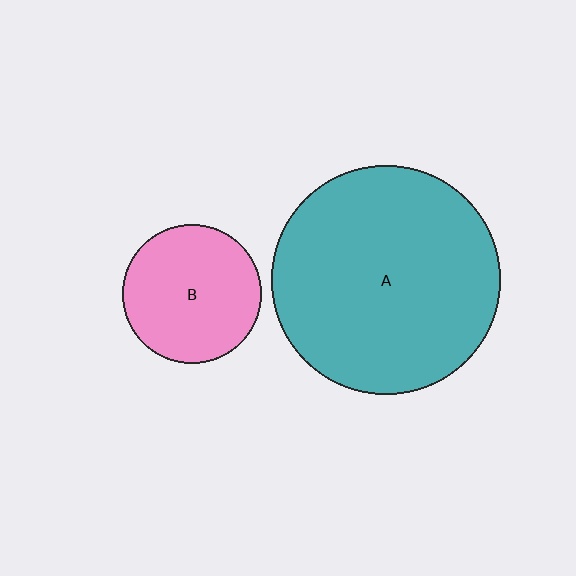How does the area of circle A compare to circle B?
Approximately 2.7 times.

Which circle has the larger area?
Circle A (teal).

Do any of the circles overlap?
No, none of the circles overlap.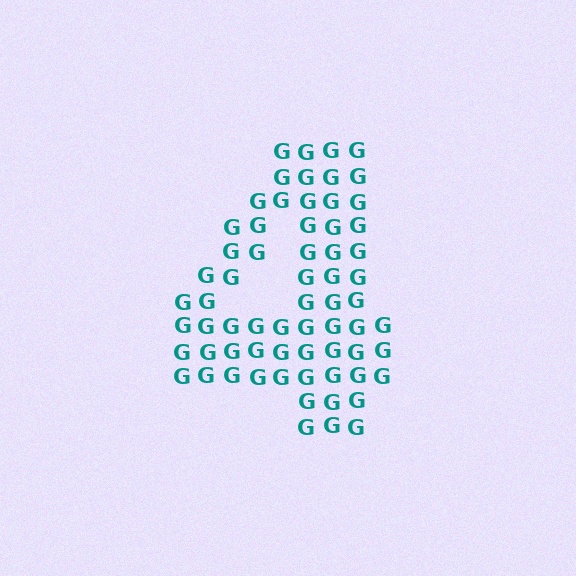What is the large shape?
The large shape is the digit 4.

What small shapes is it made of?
It is made of small letter G's.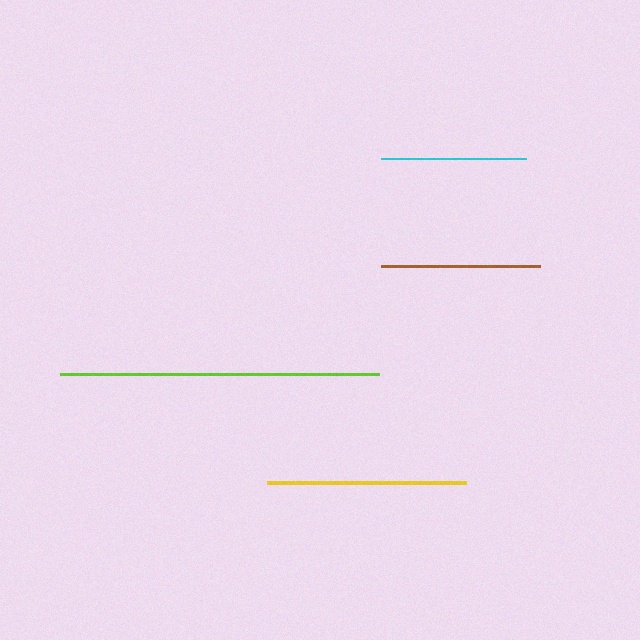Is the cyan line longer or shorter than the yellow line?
The yellow line is longer than the cyan line.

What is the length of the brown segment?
The brown segment is approximately 159 pixels long.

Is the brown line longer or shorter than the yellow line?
The yellow line is longer than the brown line.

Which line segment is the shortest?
The cyan line is the shortest at approximately 145 pixels.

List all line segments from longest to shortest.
From longest to shortest: lime, yellow, brown, cyan.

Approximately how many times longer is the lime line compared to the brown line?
The lime line is approximately 2.0 times the length of the brown line.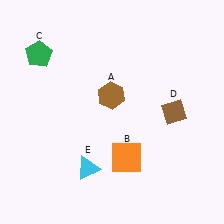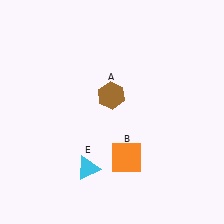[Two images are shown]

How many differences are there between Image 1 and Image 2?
There are 2 differences between the two images.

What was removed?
The green pentagon (C), the brown diamond (D) were removed in Image 2.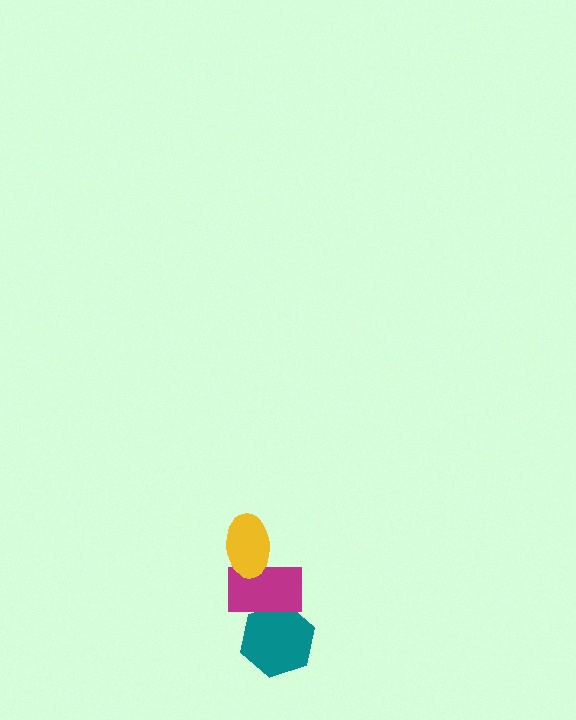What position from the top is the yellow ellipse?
The yellow ellipse is 1st from the top.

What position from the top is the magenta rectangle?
The magenta rectangle is 2nd from the top.